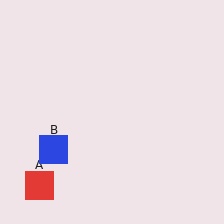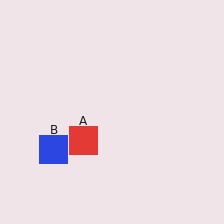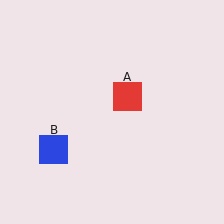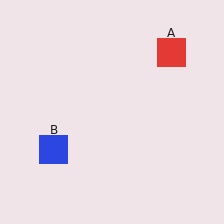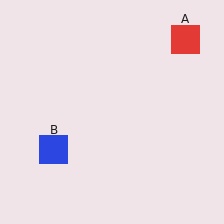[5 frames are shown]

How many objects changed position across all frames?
1 object changed position: red square (object A).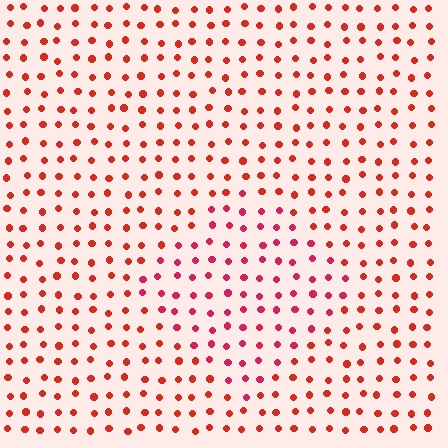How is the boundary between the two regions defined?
The boundary is defined purely by a slight shift in hue (about 24 degrees). Spacing, size, and orientation are identical on both sides.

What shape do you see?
I see a diamond.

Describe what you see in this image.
The image is filled with small red elements in a uniform arrangement. A diamond-shaped region is visible where the elements are tinted to a slightly different hue, forming a subtle color boundary.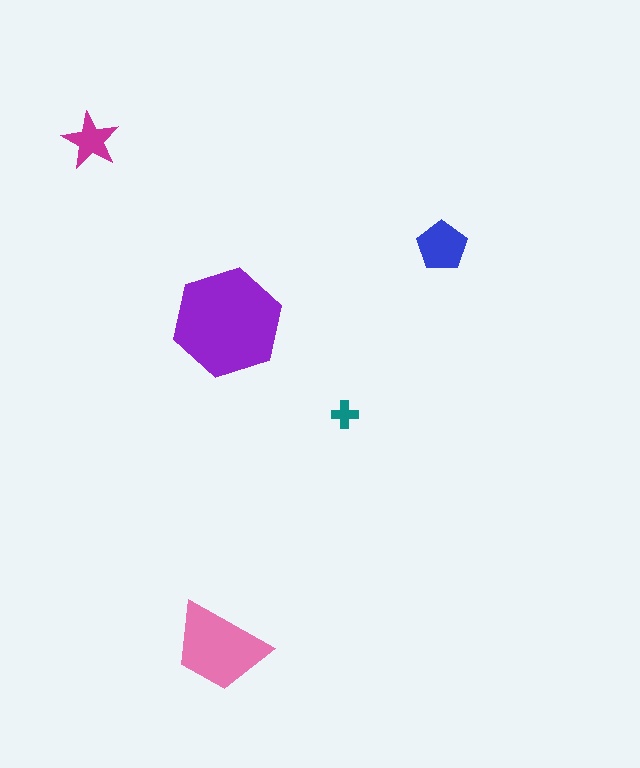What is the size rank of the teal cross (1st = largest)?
5th.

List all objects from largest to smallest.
The purple hexagon, the pink trapezoid, the blue pentagon, the magenta star, the teal cross.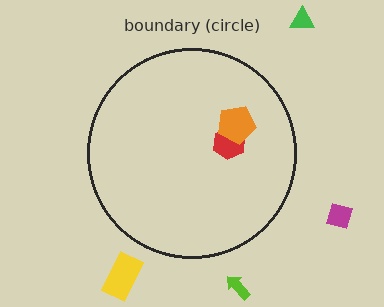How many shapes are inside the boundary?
2 inside, 4 outside.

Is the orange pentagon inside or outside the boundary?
Inside.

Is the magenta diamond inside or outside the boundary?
Outside.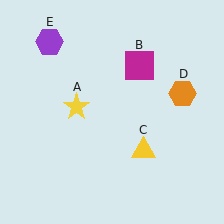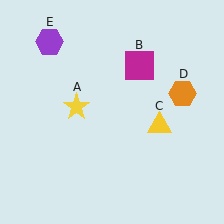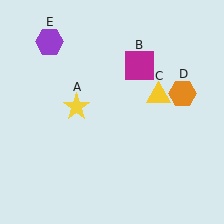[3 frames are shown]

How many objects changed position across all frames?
1 object changed position: yellow triangle (object C).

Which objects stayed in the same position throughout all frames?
Yellow star (object A) and magenta square (object B) and orange hexagon (object D) and purple hexagon (object E) remained stationary.